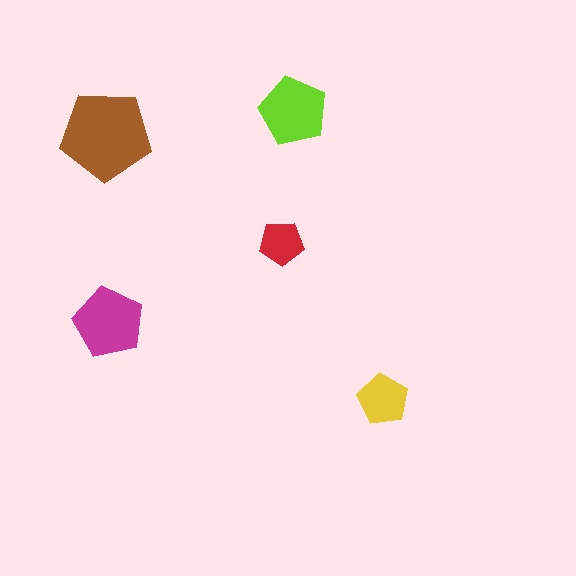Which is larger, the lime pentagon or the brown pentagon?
The brown one.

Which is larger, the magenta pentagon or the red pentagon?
The magenta one.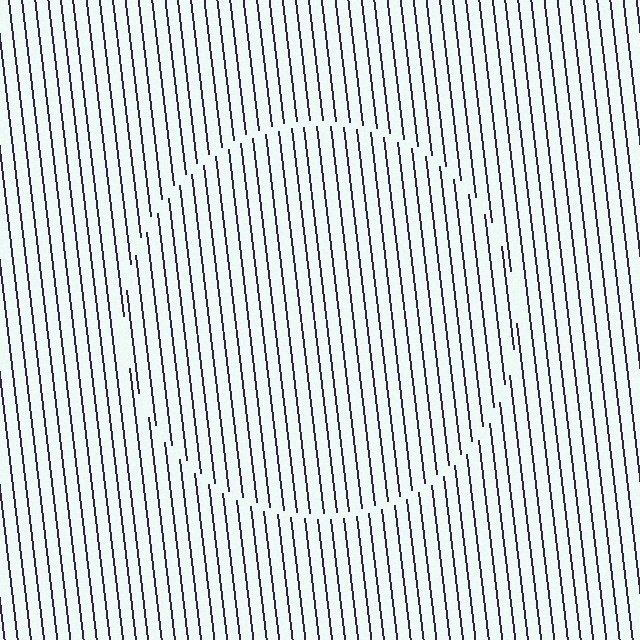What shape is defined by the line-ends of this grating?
An illusory circle. The interior of the shape contains the same grating, shifted by half a period — the contour is defined by the phase discontinuity where line-ends from the inner and outer gratings abut.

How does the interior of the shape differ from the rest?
The interior of the shape contains the same grating, shifted by half a period — the contour is defined by the phase discontinuity where line-ends from the inner and outer gratings abut.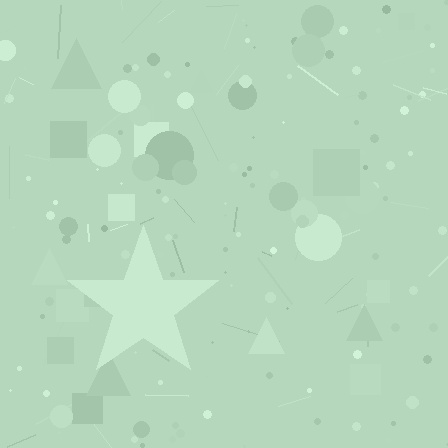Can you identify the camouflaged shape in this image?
The camouflaged shape is a star.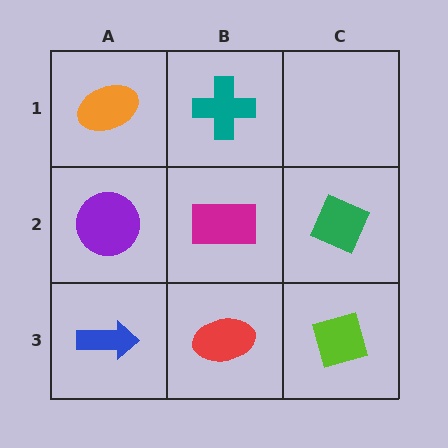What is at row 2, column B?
A magenta rectangle.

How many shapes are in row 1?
2 shapes.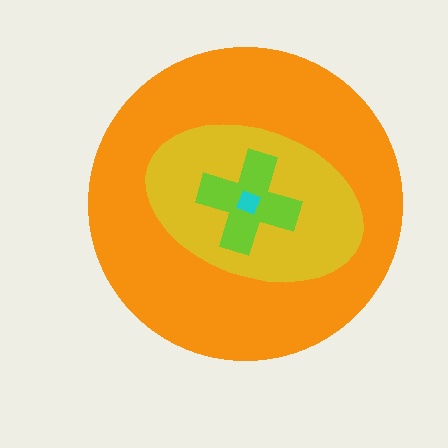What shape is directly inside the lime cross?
The cyan diamond.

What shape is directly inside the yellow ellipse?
The lime cross.